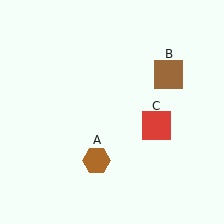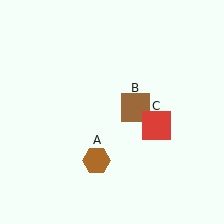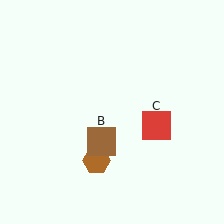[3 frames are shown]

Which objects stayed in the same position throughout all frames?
Brown hexagon (object A) and red square (object C) remained stationary.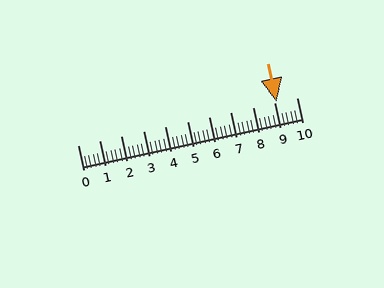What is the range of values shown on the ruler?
The ruler shows values from 0 to 10.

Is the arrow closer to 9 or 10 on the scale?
The arrow is closer to 9.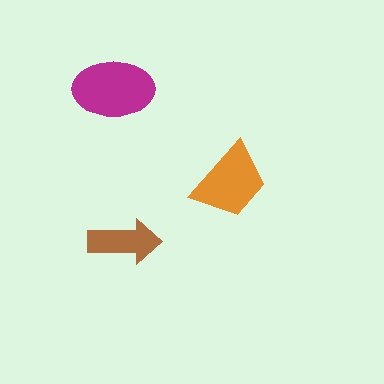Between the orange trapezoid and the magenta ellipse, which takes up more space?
The magenta ellipse.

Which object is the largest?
The magenta ellipse.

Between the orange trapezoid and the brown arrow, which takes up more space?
The orange trapezoid.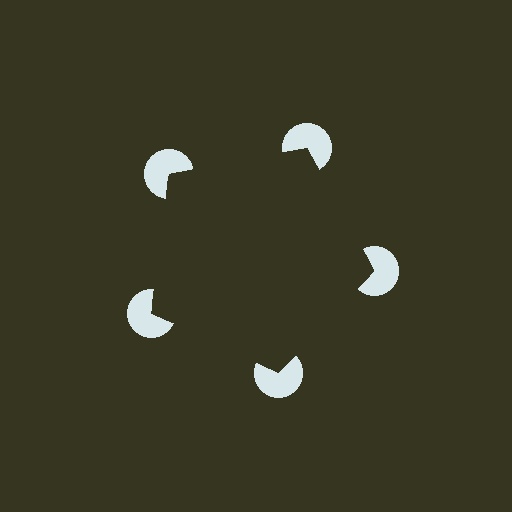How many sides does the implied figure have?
5 sides.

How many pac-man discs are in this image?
There are 5 — one at each vertex of the illusory pentagon.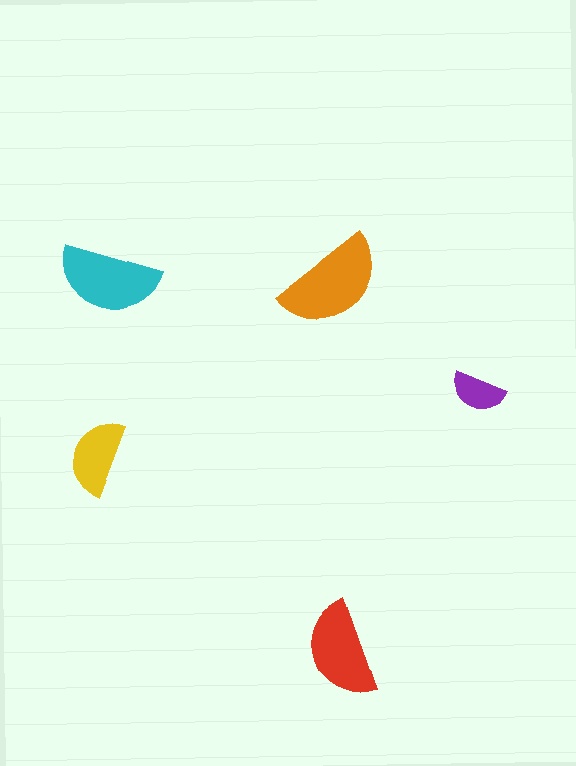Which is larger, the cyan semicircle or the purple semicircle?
The cyan one.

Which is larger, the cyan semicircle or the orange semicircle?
The orange one.